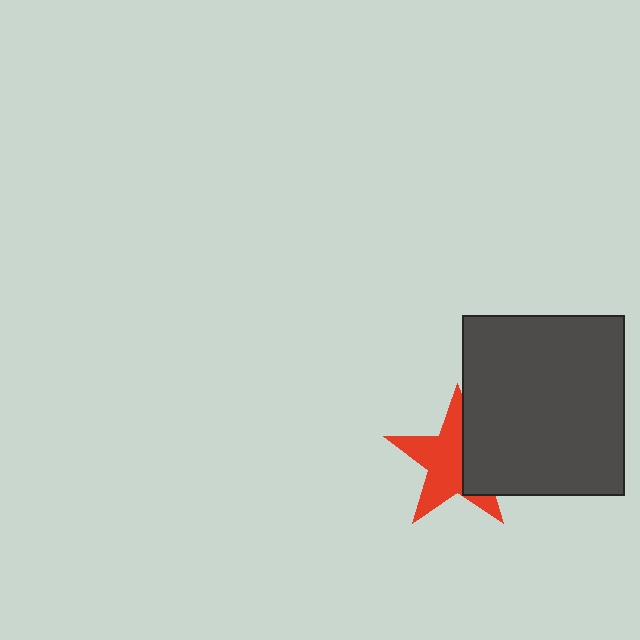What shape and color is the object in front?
The object in front is a dark gray rectangle.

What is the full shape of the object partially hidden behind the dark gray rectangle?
The partially hidden object is a red star.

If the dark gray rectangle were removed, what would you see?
You would see the complete red star.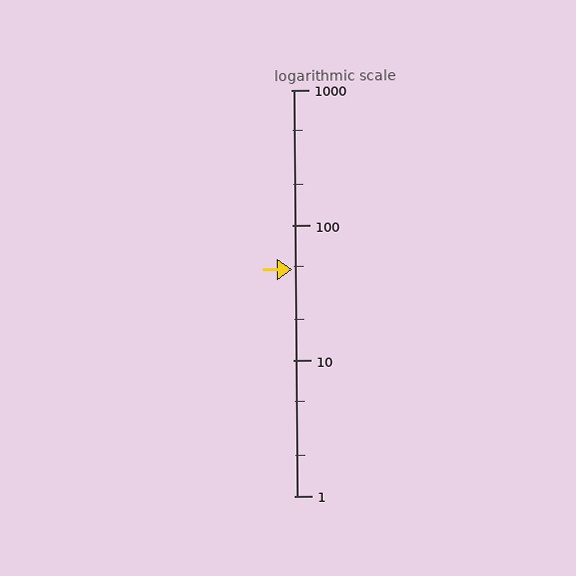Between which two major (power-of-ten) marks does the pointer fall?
The pointer is between 10 and 100.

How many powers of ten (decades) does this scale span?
The scale spans 3 decades, from 1 to 1000.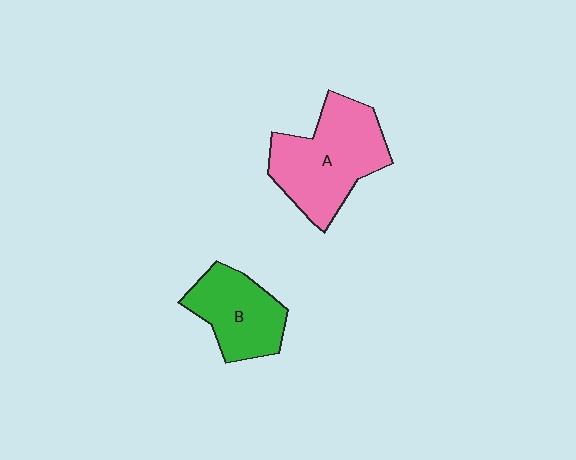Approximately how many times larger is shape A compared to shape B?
Approximately 1.5 times.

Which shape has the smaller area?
Shape B (green).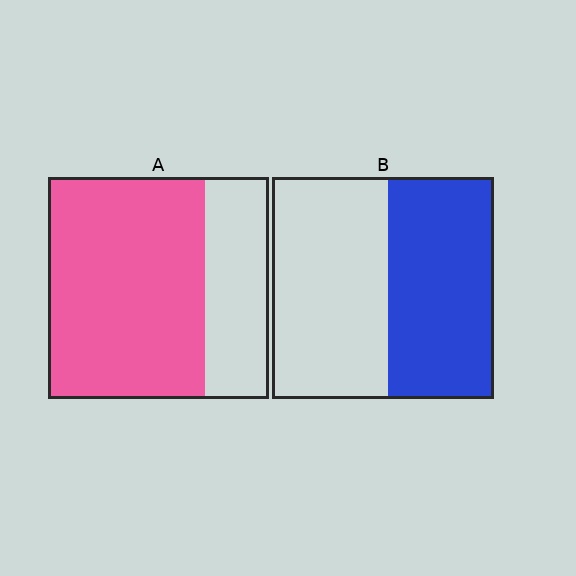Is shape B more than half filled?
Roughly half.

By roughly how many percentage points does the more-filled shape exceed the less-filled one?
By roughly 25 percentage points (A over B).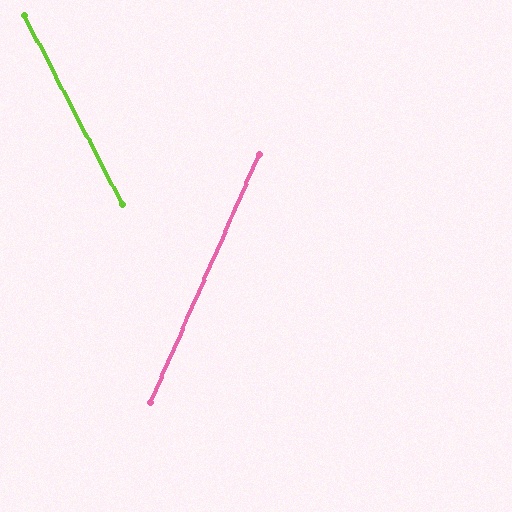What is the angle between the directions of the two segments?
Approximately 51 degrees.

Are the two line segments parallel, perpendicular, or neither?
Neither parallel nor perpendicular — they differ by about 51°.